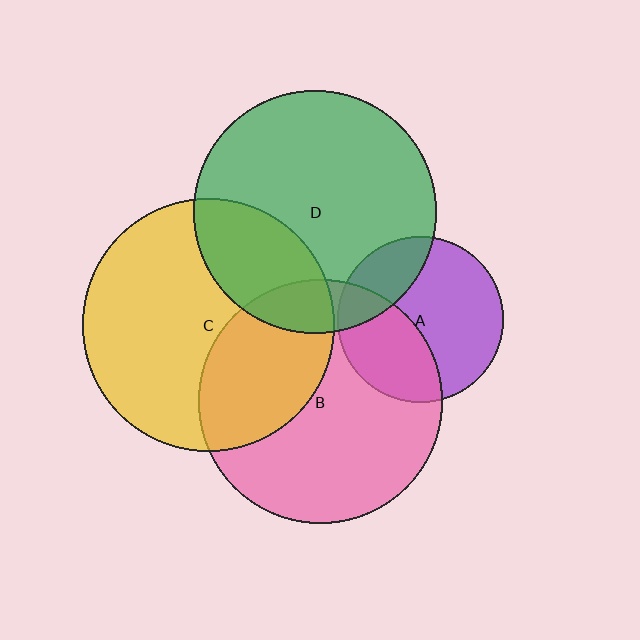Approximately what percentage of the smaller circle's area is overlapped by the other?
Approximately 10%.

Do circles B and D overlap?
Yes.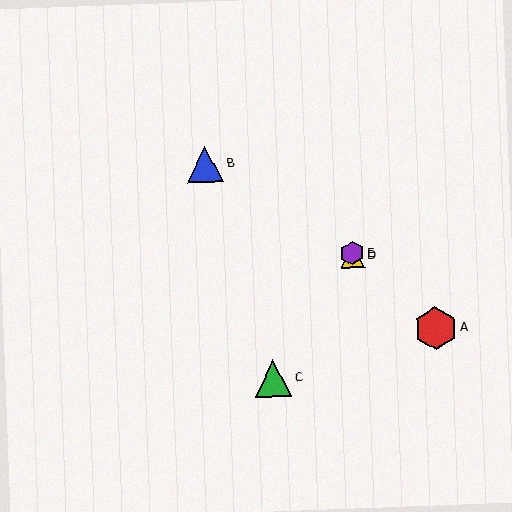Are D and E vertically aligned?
Yes, both are at x≈352.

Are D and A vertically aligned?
No, D is at x≈352 and A is at x≈436.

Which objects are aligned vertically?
Objects D, E are aligned vertically.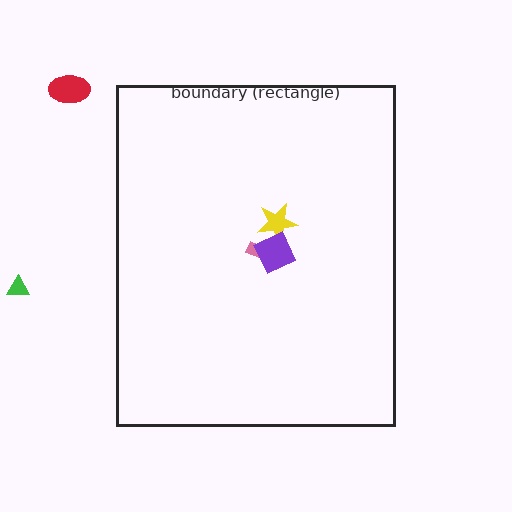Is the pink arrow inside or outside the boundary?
Inside.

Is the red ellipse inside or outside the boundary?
Outside.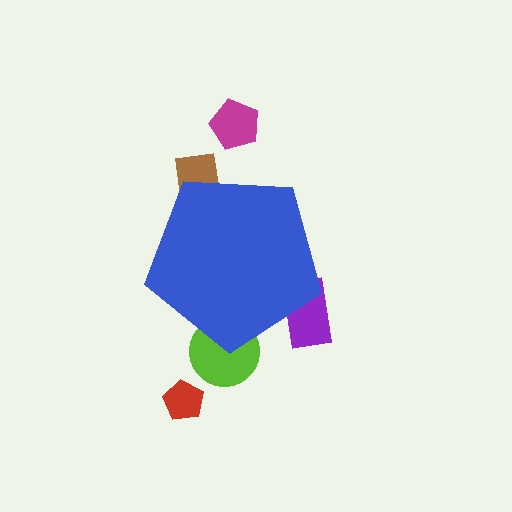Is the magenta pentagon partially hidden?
No, the magenta pentagon is fully visible.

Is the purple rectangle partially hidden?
Yes, the purple rectangle is partially hidden behind the blue pentagon.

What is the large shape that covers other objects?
A blue pentagon.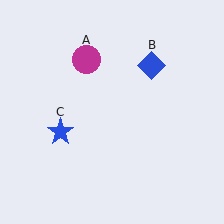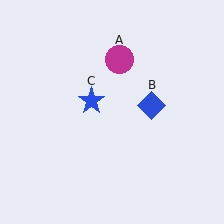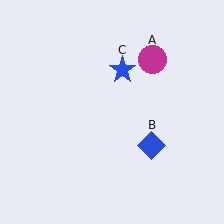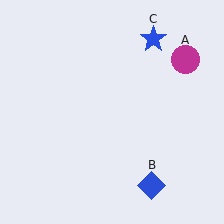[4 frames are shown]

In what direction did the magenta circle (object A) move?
The magenta circle (object A) moved right.